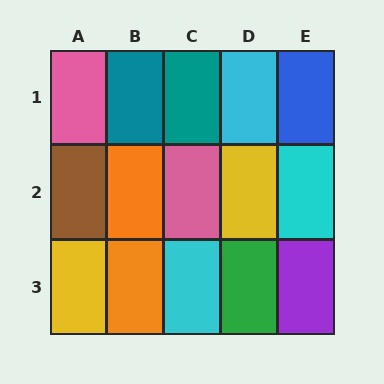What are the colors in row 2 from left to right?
Brown, orange, pink, yellow, cyan.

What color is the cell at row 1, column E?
Blue.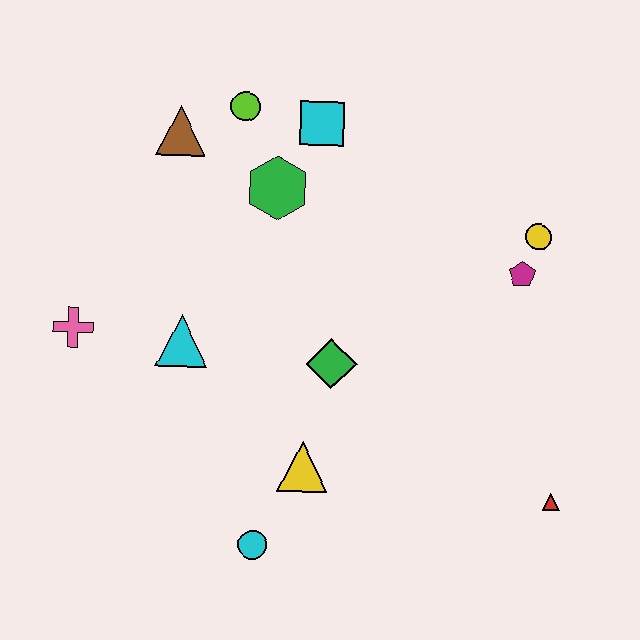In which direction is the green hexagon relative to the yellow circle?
The green hexagon is to the left of the yellow circle.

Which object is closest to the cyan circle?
The yellow triangle is closest to the cyan circle.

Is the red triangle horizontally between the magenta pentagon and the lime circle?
No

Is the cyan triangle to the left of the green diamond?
Yes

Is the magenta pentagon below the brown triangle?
Yes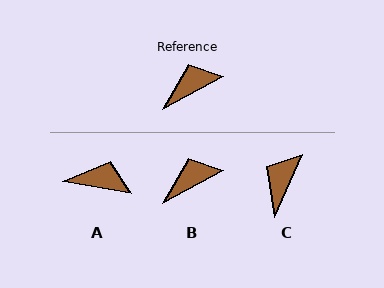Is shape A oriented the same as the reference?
No, it is off by about 37 degrees.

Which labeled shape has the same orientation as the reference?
B.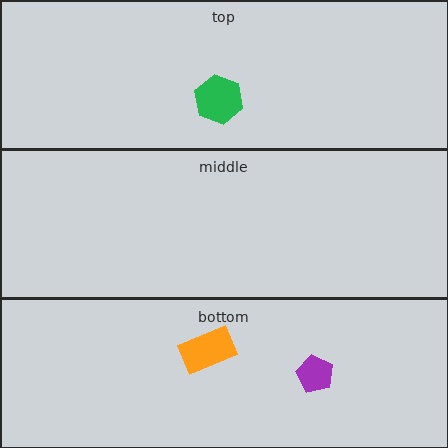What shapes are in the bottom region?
The purple pentagon, the orange rectangle.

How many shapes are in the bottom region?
2.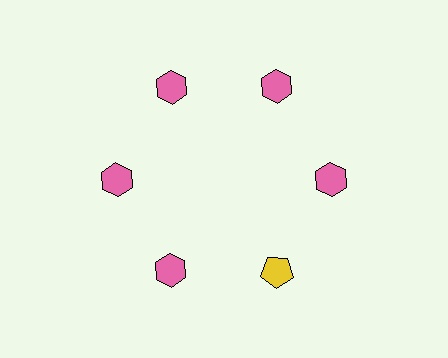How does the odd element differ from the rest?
It differs in both color (yellow instead of pink) and shape (pentagon instead of hexagon).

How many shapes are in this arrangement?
There are 6 shapes arranged in a ring pattern.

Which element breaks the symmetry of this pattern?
The yellow pentagon at roughly the 5 o'clock position breaks the symmetry. All other shapes are pink hexagons.